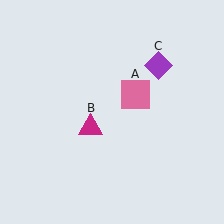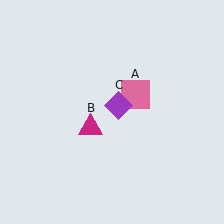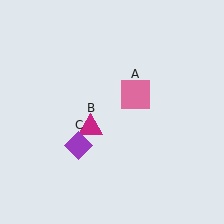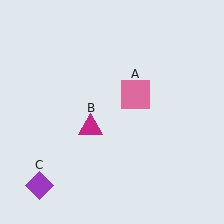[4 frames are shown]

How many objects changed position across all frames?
1 object changed position: purple diamond (object C).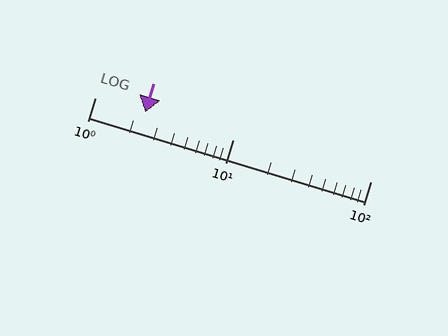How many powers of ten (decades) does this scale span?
The scale spans 2 decades, from 1 to 100.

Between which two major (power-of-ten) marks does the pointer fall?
The pointer is between 1 and 10.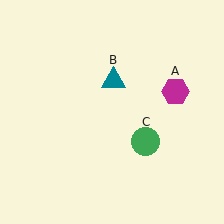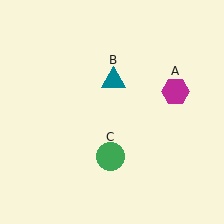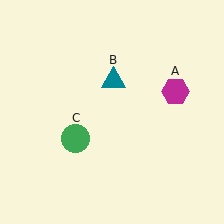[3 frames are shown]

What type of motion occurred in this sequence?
The green circle (object C) rotated clockwise around the center of the scene.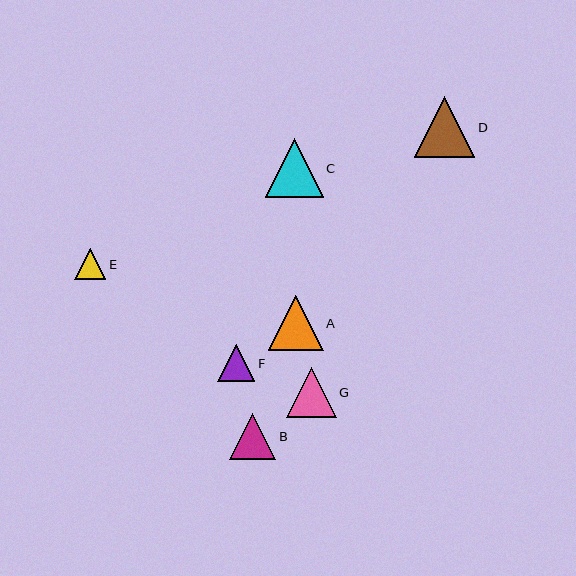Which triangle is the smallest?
Triangle E is the smallest with a size of approximately 31 pixels.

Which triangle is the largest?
Triangle D is the largest with a size of approximately 60 pixels.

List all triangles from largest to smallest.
From largest to smallest: D, C, A, G, B, F, E.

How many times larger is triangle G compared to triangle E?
Triangle G is approximately 1.6 times the size of triangle E.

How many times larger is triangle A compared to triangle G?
Triangle A is approximately 1.1 times the size of triangle G.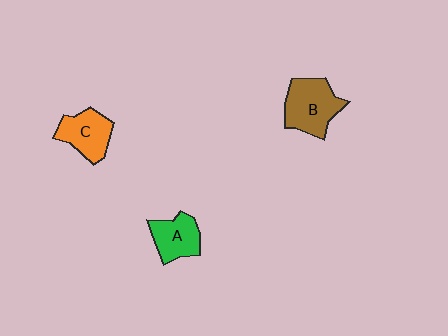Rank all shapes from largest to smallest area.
From largest to smallest: B (brown), C (orange), A (green).